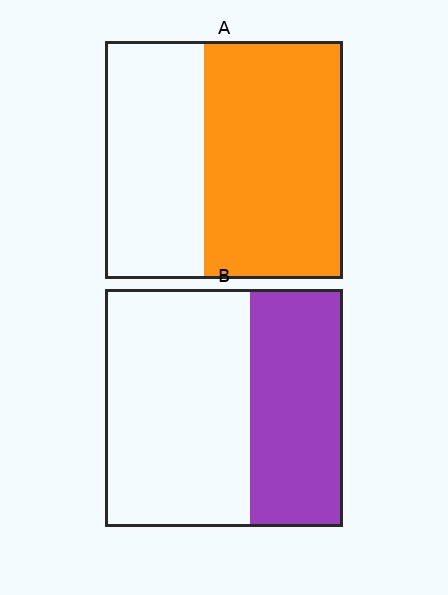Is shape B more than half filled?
No.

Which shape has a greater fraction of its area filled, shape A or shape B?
Shape A.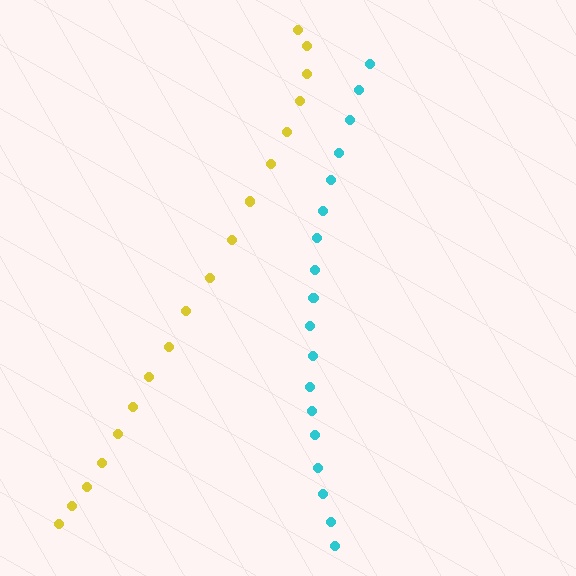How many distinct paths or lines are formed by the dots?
There are 2 distinct paths.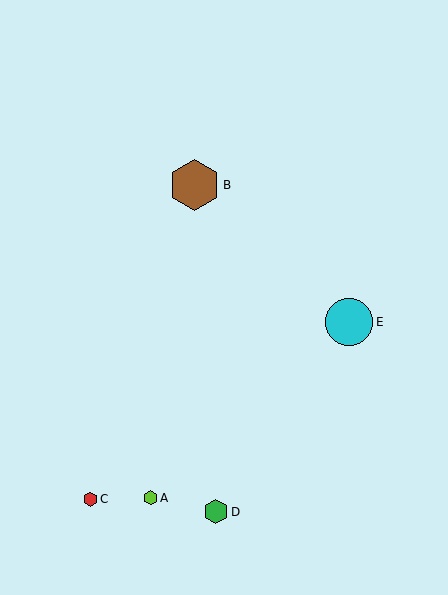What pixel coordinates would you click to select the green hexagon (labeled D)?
Click at (216, 512) to select the green hexagon D.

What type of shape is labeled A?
Shape A is a lime hexagon.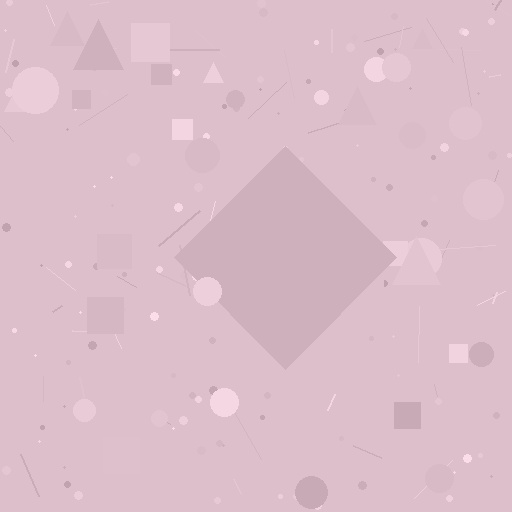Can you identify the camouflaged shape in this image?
The camouflaged shape is a diamond.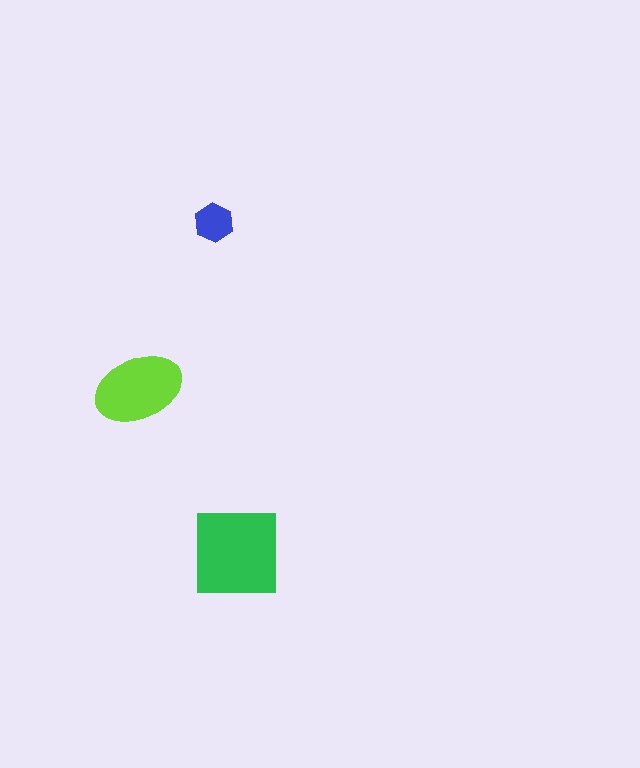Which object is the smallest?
The blue hexagon.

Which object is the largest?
The green square.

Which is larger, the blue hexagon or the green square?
The green square.